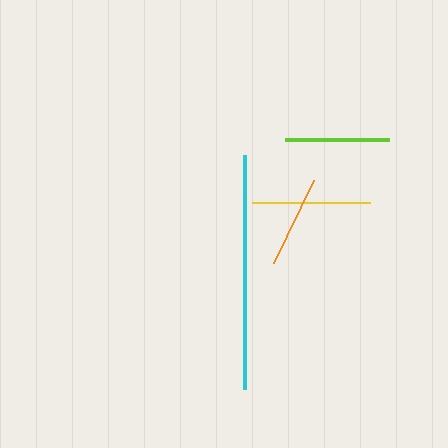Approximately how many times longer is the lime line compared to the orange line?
The lime line is approximately 1.1 times the length of the orange line.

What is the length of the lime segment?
The lime segment is approximately 104 pixels long.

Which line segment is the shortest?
The orange line is the shortest at approximately 92 pixels.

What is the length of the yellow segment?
The yellow segment is approximately 117 pixels long.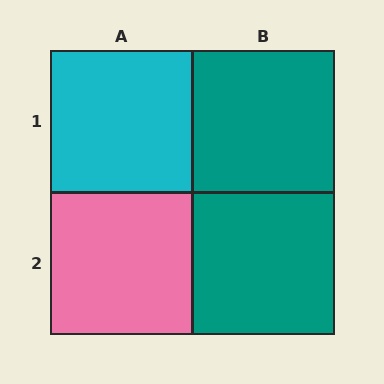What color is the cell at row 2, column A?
Pink.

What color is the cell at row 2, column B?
Teal.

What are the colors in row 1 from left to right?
Cyan, teal.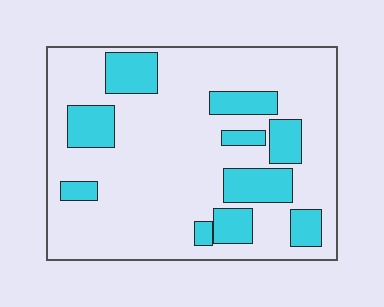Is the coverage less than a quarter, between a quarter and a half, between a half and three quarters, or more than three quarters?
Less than a quarter.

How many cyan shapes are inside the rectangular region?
10.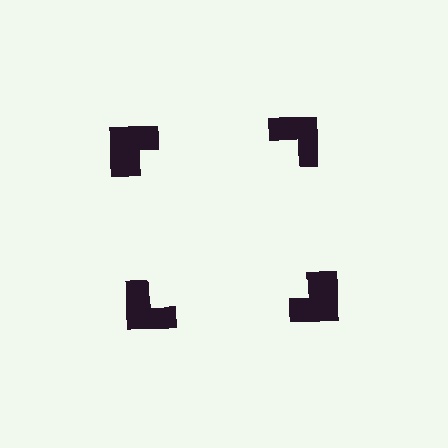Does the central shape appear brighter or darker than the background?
It typically appears slightly brighter than the background, even though no actual brightness change is drawn.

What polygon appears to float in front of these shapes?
An illusory square — its edges are inferred from the aligned wedge cuts in the notched squares, not physically drawn.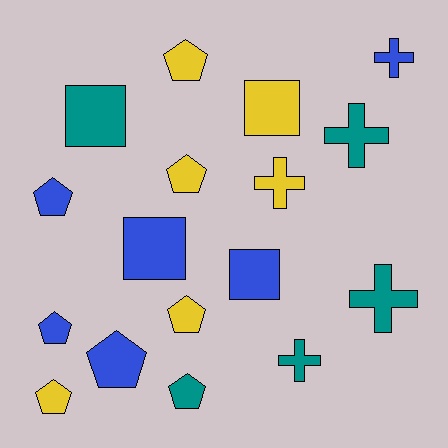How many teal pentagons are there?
There is 1 teal pentagon.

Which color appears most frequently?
Yellow, with 6 objects.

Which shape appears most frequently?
Pentagon, with 8 objects.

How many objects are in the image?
There are 17 objects.